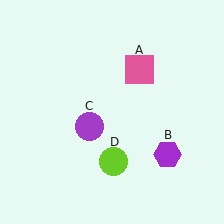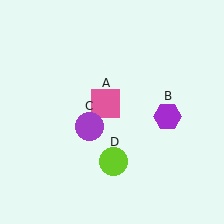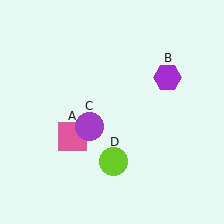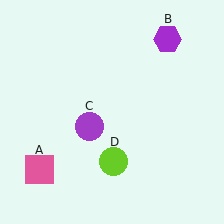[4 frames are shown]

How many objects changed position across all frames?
2 objects changed position: pink square (object A), purple hexagon (object B).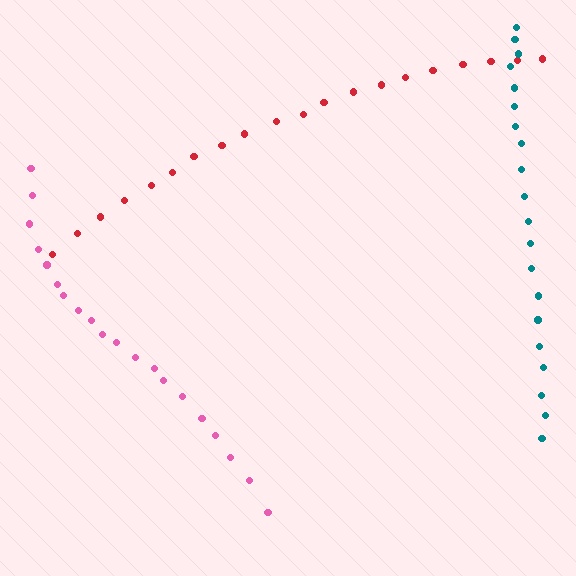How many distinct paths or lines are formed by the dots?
There are 3 distinct paths.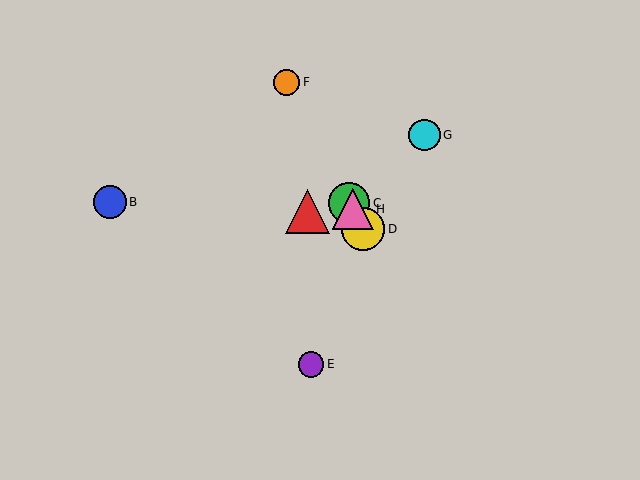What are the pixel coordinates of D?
Object D is at (363, 229).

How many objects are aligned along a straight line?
4 objects (C, D, F, H) are aligned along a straight line.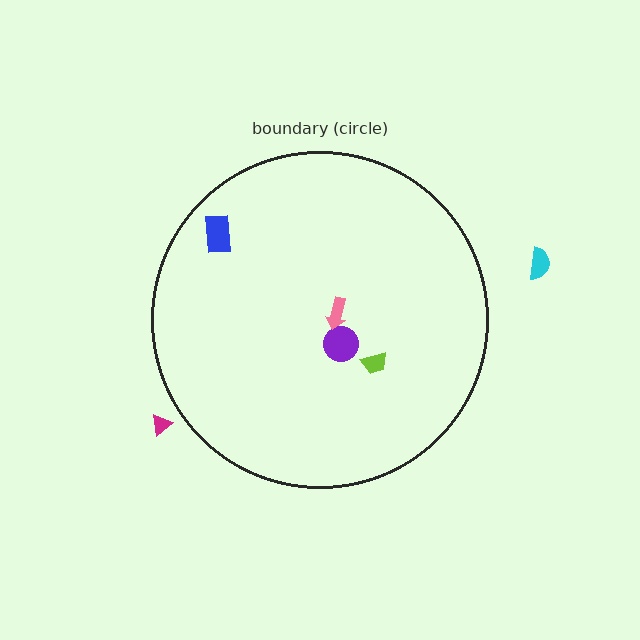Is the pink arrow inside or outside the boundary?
Inside.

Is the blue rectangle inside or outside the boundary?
Inside.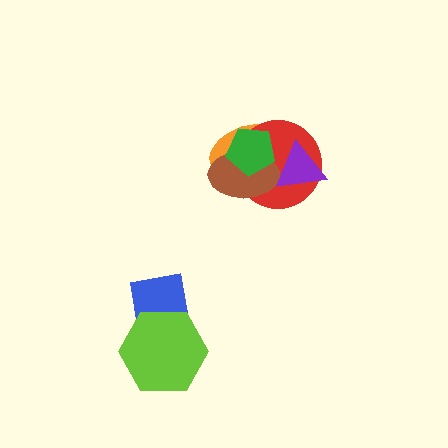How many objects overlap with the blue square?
1 object overlaps with the blue square.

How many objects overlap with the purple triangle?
3 objects overlap with the purple triangle.